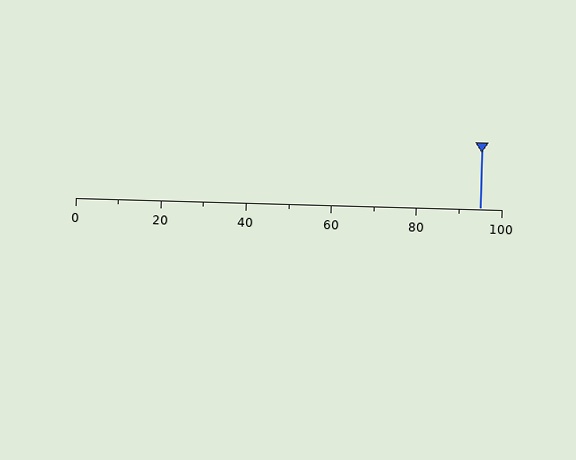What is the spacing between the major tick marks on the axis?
The major ticks are spaced 20 apart.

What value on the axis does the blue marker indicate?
The marker indicates approximately 95.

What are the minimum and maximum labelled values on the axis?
The axis runs from 0 to 100.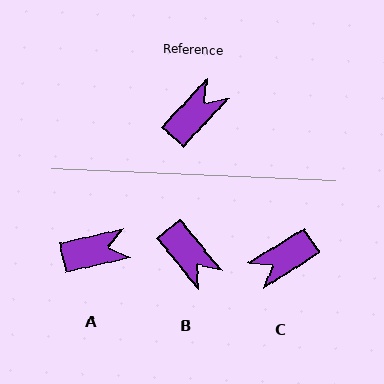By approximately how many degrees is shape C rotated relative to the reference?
Approximately 165 degrees counter-clockwise.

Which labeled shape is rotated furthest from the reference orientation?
C, about 165 degrees away.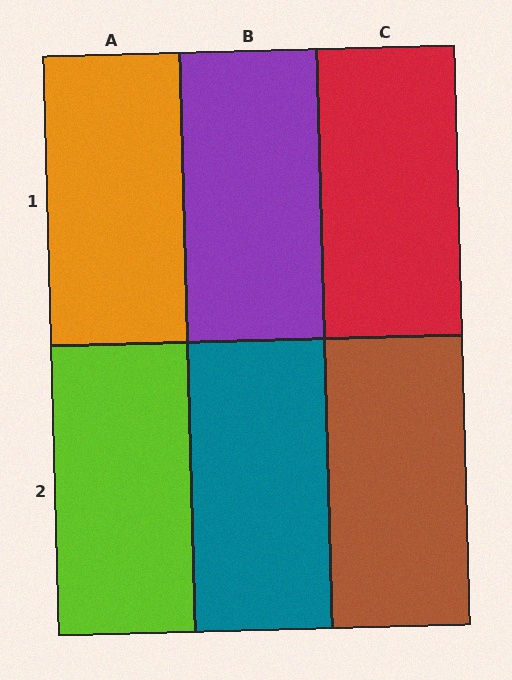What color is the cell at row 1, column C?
Red.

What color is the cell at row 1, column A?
Orange.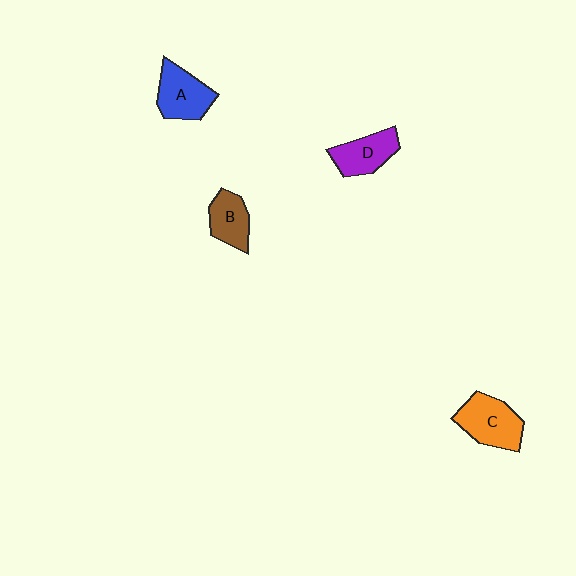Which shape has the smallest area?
Shape B (brown).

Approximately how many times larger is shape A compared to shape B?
Approximately 1.3 times.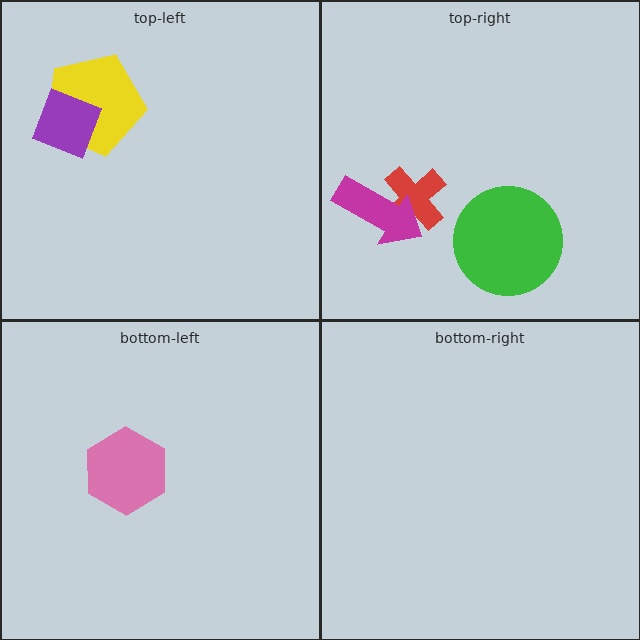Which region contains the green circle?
The top-right region.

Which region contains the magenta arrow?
The top-right region.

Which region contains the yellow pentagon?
The top-left region.